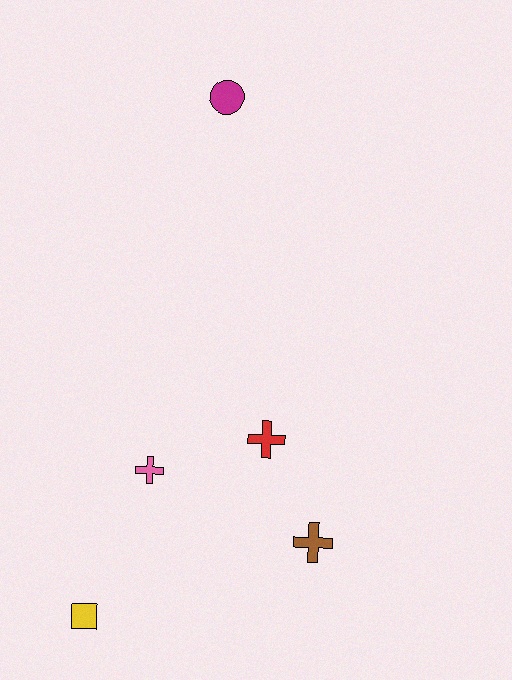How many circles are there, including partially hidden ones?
There is 1 circle.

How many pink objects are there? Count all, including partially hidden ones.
There is 1 pink object.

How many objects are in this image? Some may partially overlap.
There are 5 objects.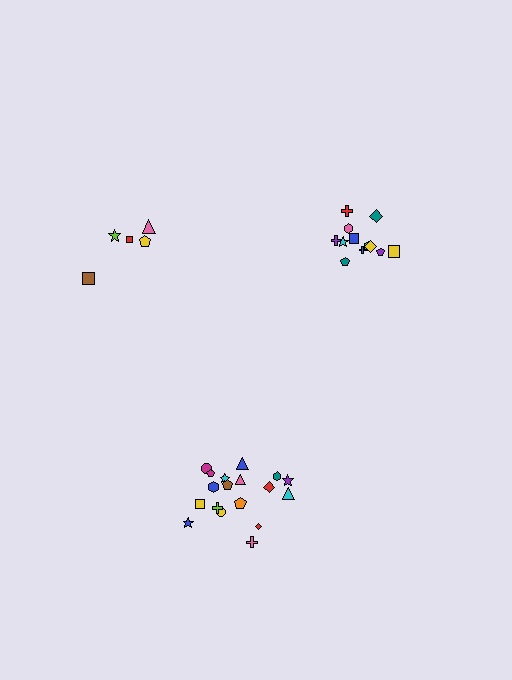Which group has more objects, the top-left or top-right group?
The top-right group.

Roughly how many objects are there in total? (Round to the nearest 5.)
Roughly 35 objects in total.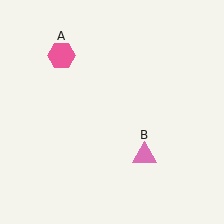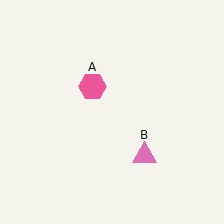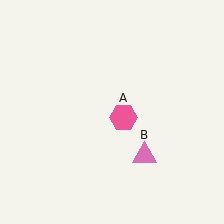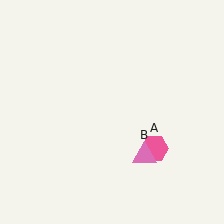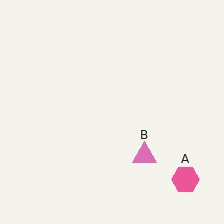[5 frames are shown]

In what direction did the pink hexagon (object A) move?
The pink hexagon (object A) moved down and to the right.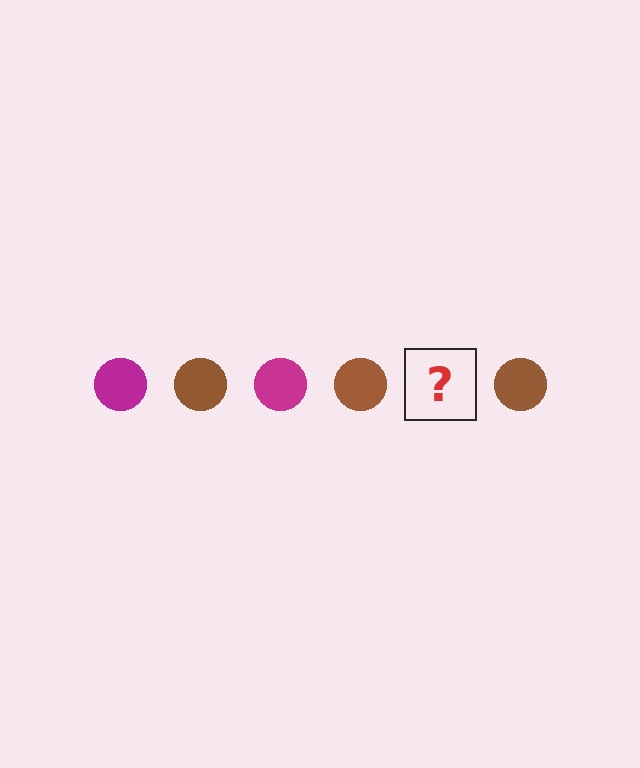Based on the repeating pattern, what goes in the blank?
The blank should be a magenta circle.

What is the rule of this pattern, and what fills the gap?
The rule is that the pattern cycles through magenta, brown circles. The gap should be filled with a magenta circle.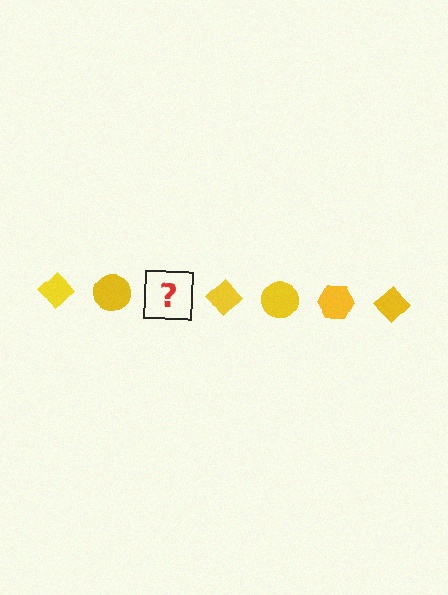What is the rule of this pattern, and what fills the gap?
The rule is that the pattern cycles through diamond, circle, hexagon shapes in yellow. The gap should be filled with a yellow hexagon.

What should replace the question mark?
The question mark should be replaced with a yellow hexagon.